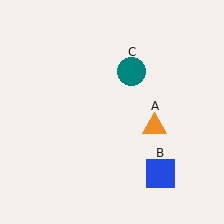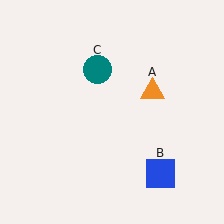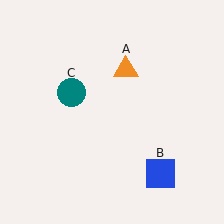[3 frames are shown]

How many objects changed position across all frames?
2 objects changed position: orange triangle (object A), teal circle (object C).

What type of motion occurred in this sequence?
The orange triangle (object A), teal circle (object C) rotated counterclockwise around the center of the scene.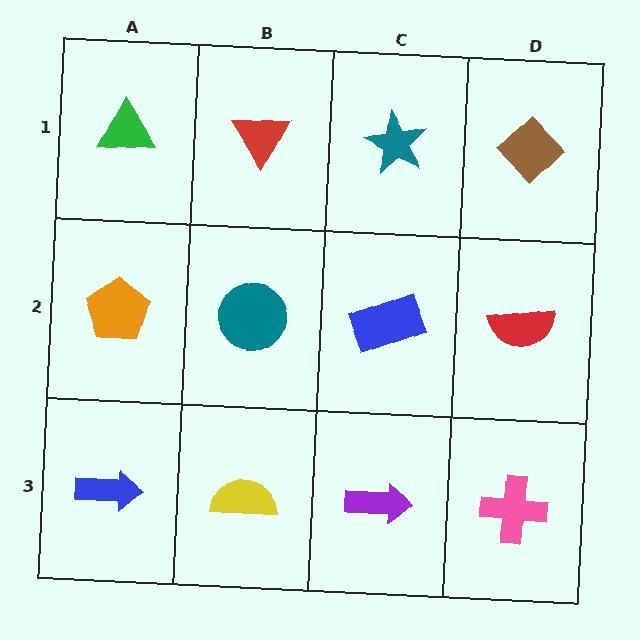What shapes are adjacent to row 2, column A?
A green triangle (row 1, column A), a blue arrow (row 3, column A), a teal circle (row 2, column B).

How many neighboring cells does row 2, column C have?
4.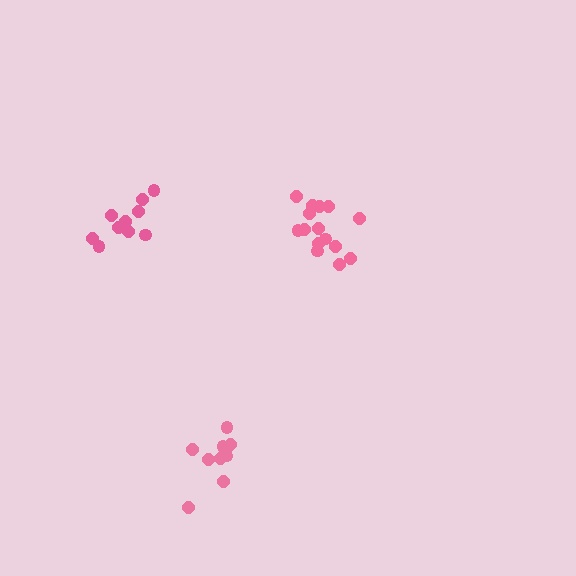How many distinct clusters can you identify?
There are 3 distinct clusters.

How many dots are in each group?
Group 1: 10 dots, Group 2: 15 dots, Group 3: 10 dots (35 total).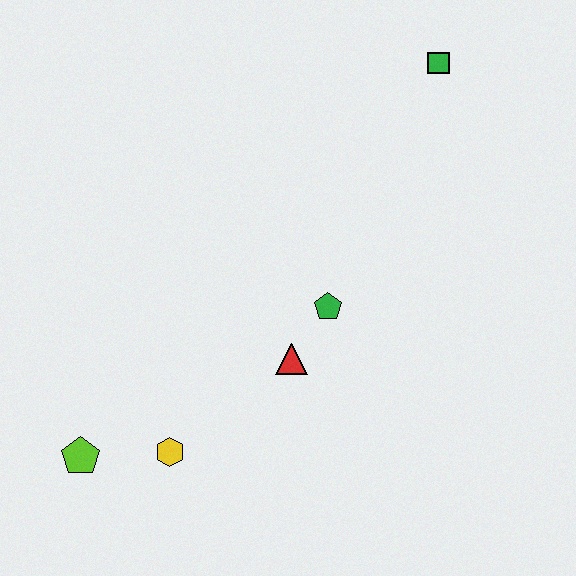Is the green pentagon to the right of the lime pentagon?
Yes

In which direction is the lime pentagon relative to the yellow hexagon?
The lime pentagon is to the left of the yellow hexagon.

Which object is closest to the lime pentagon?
The yellow hexagon is closest to the lime pentagon.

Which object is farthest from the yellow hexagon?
The green square is farthest from the yellow hexagon.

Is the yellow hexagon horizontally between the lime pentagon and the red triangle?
Yes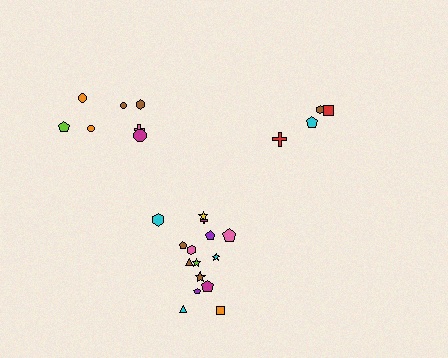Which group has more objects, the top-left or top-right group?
The top-left group.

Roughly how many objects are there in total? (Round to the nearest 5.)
Roughly 25 objects in total.